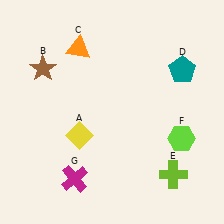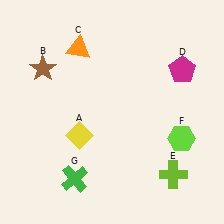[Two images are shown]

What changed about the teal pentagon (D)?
In Image 1, D is teal. In Image 2, it changed to magenta.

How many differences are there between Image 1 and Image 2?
There are 2 differences between the two images.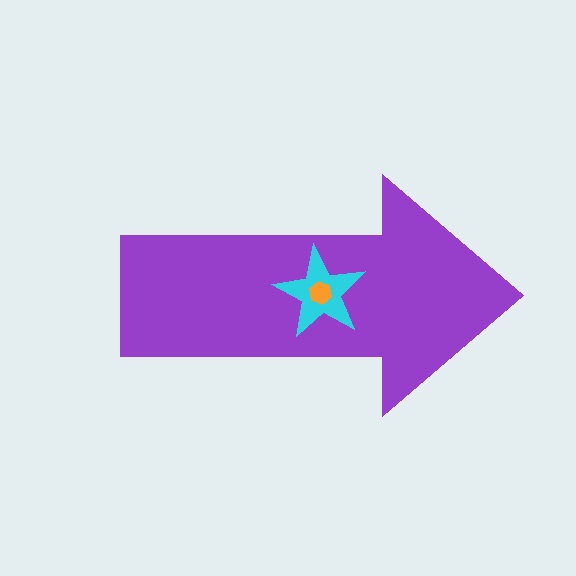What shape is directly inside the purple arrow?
The cyan star.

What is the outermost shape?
The purple arrow.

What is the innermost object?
The orange hexagon.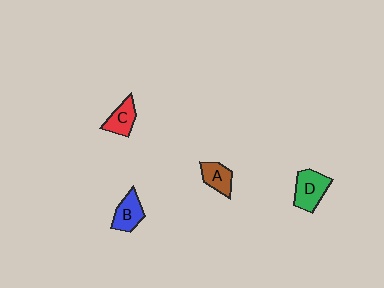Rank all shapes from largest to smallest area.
From largest to smallest: D (green), B (blue), C (red), A (brown).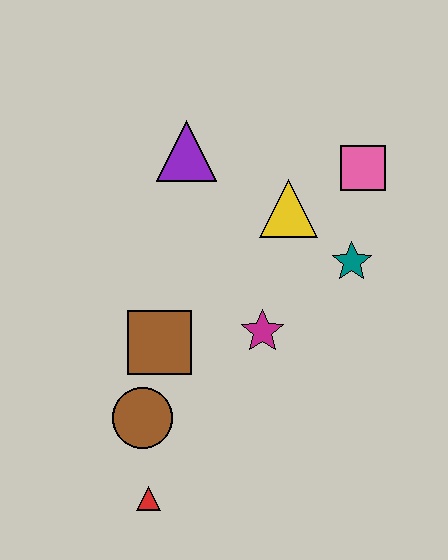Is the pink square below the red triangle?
No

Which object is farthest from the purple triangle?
The red triangle is farthest from the purple triangle.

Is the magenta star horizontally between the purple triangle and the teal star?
Yes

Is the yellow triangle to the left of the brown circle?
No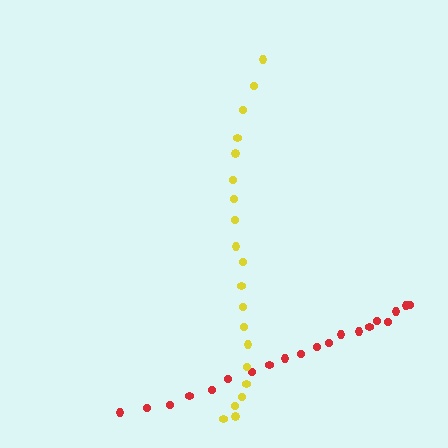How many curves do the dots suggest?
There are 2 distinct paths.